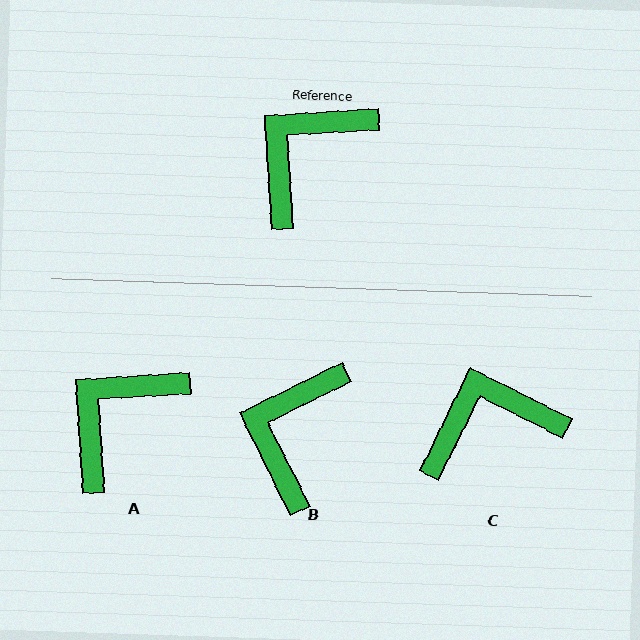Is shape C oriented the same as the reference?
No, it is off by about 30 degrees.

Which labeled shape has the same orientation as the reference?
A.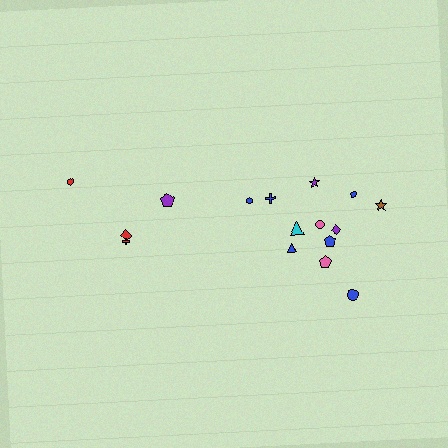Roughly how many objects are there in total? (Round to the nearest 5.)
Roughly 15 objects in total.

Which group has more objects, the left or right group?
The right group.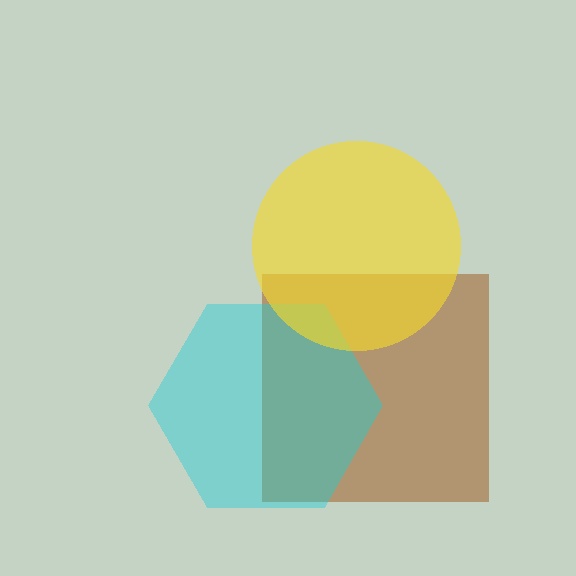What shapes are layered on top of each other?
The layered shapes are: a brown square, a cyan hexagon, a yellow circle.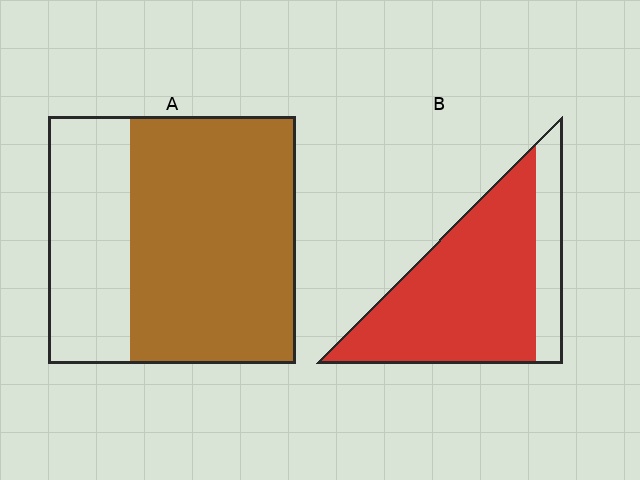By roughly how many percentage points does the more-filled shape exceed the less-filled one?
By roughly 10 percentage points (B over A).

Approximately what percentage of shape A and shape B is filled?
A is approximately 65% and B is approximately 80%.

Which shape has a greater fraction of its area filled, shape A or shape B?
Shape B.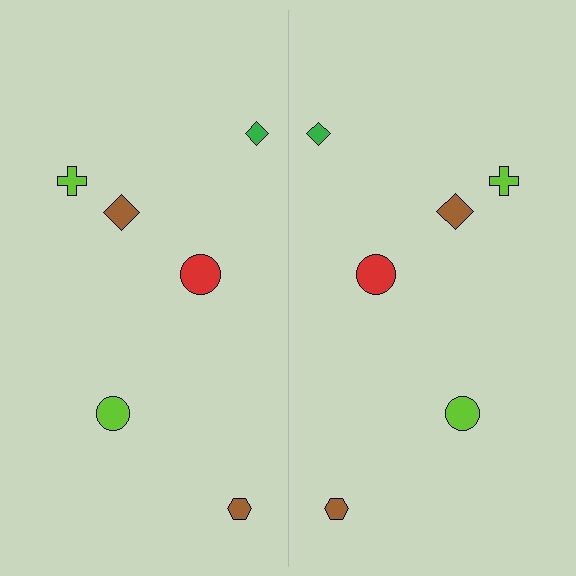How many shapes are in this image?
There are 12 shapes in this image.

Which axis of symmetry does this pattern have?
The pattern has a vertical axis of symmetry running through the center of the image.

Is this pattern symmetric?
Yes, this pattern has bilateral (reflection) symmetry.